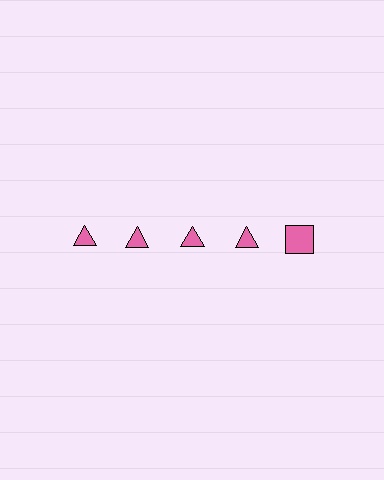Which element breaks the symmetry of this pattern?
The pink square in the top row, rightmost column breaks the symmetry. All other shapes are pink triangles.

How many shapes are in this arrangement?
There are 5 shapes arranged in a grid pattern.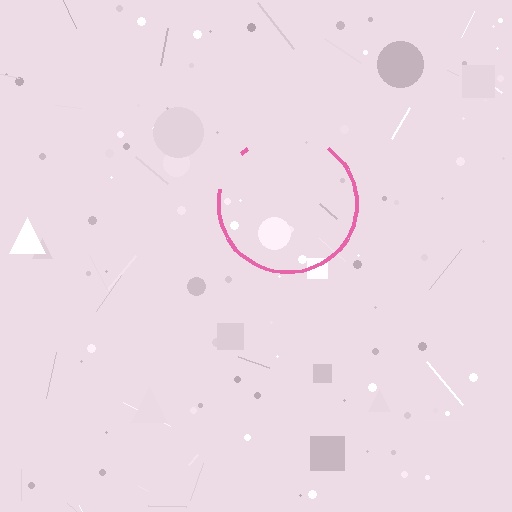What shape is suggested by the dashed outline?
The dashed outline suggests a circle.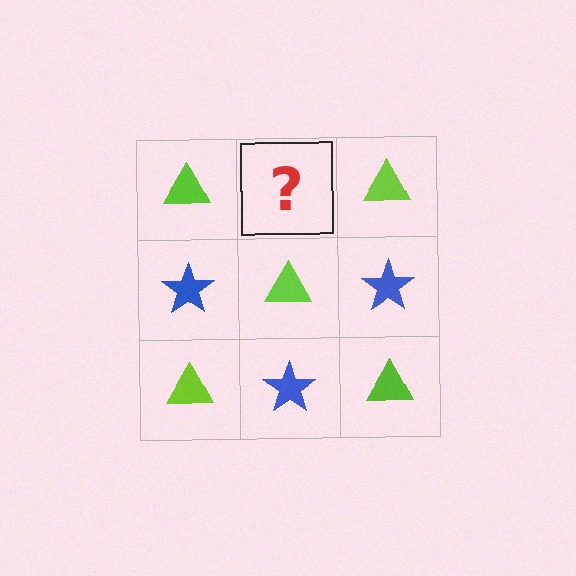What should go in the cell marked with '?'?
The missing cell should contain a blue star.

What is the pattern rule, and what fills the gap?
The rule is that it alternates lime triangle and blue star in a checkerboard pattern. The gap should be filled with a blue star.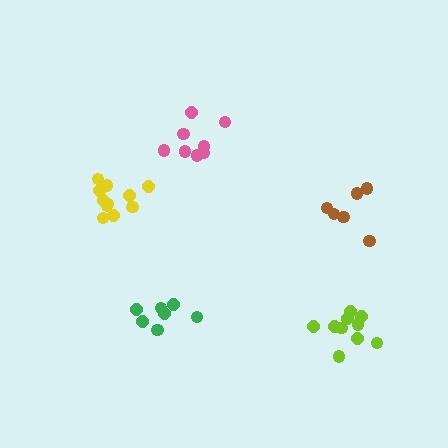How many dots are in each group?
Group 1: 6 dots, Group 2: 7 dots, Group 3: 11 dots, Group 4: 8 dots, Group 5: 10 dots (42 total).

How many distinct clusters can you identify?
There are 5 distinct clusters.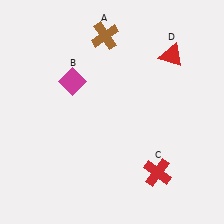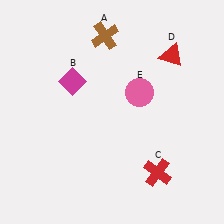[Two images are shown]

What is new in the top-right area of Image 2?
A pink circle (E) was added in the top-right area of Image 2.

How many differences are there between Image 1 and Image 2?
There is 1 difference between the two images.